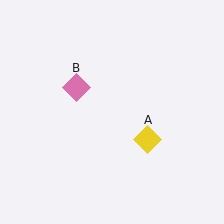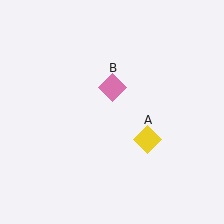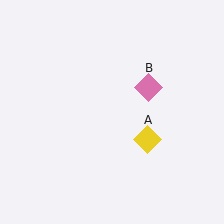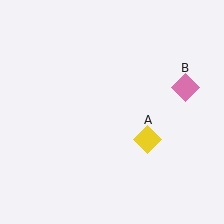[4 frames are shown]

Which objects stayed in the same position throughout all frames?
Yellow diamond (object A) remained stationary.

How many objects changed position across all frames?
1 object changed position: pink diamond (object B).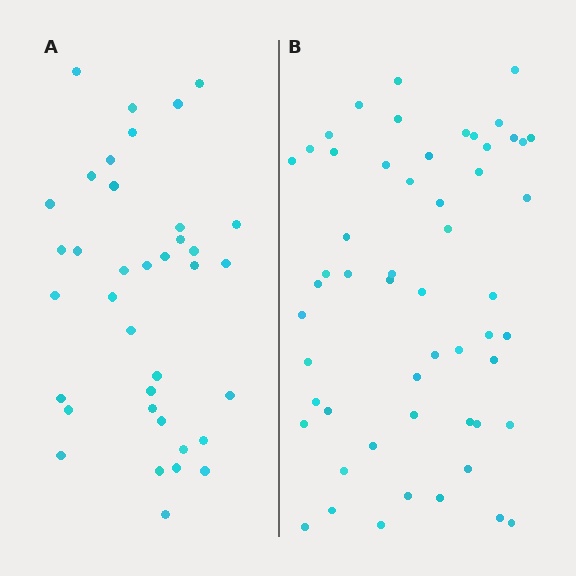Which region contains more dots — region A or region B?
Region B (the right region) has more dots.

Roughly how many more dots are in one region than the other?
Region B has approximately 20 more dots than region A.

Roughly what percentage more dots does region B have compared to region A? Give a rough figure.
About 50% more.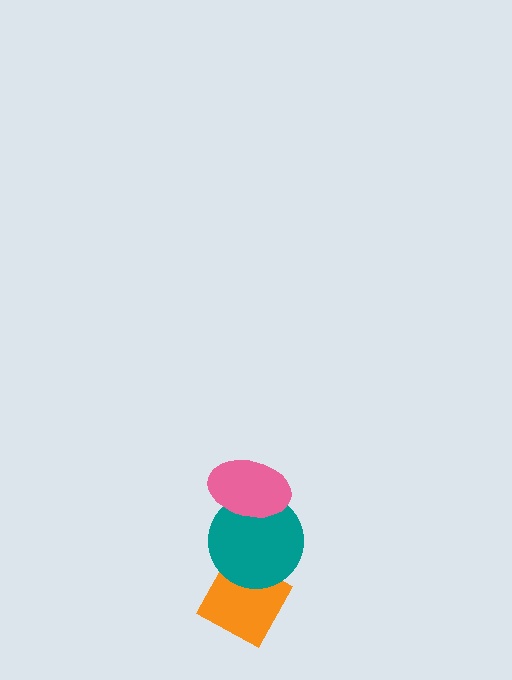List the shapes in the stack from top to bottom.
From top to bottom: the pink ellipse, the teal circle, the orange diamond.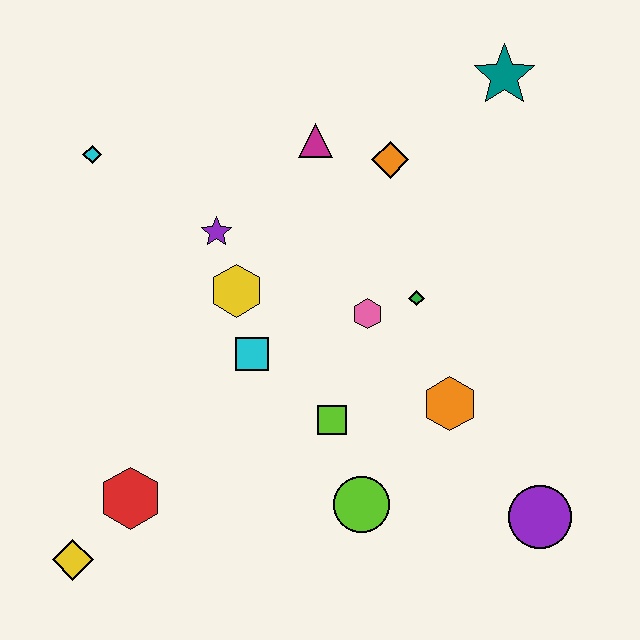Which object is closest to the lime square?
The lime circle is closest to the lime square.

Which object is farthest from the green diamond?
The yellow diamond is farthest from the green diamond.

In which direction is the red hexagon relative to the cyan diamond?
The red hexagon is below the cyan diamond.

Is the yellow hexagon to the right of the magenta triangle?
No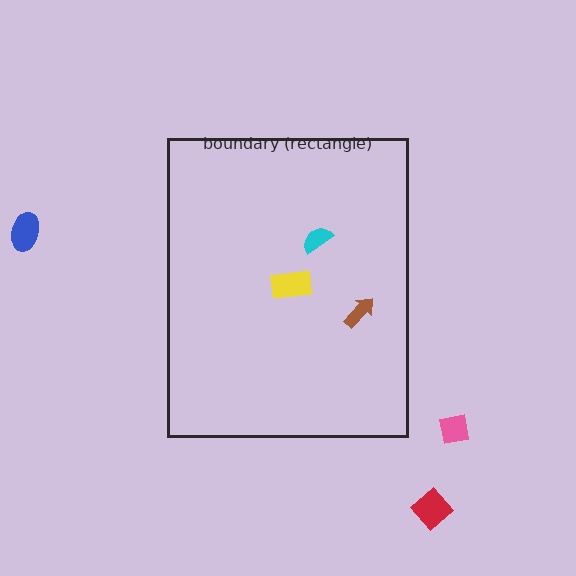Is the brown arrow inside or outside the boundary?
Inside.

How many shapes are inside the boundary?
3 inside, 3 outside.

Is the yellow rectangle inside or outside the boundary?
Inside.